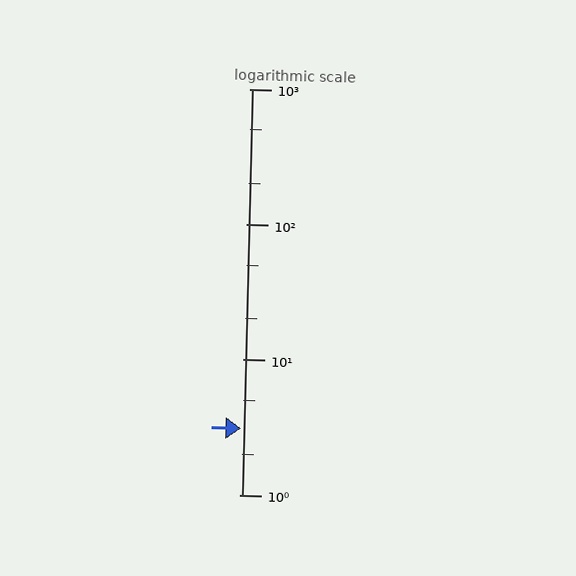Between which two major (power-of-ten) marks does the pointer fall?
The pointer is between 1 and 10.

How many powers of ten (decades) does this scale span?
The scale spans 3 decades, from 1 to 1000.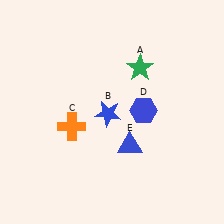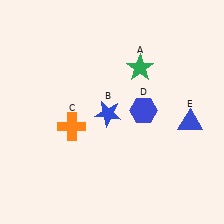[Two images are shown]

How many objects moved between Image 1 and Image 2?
1 object moved between the two images.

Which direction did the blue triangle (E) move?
The blue triangle (E) moved right.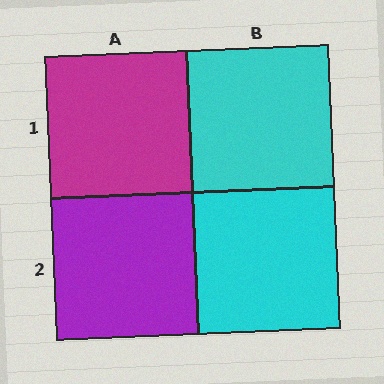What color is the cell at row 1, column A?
Magenta.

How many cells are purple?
1 cell is purple.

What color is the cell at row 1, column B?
Cyan.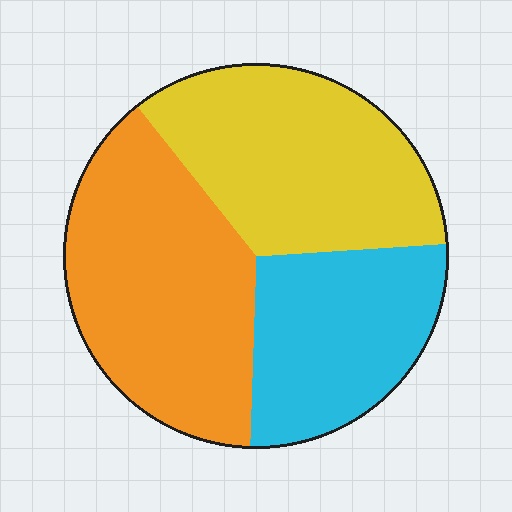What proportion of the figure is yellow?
Yellow covers 35% of the figure.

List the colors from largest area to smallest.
From largest to smallest: orange, yellow, cyan.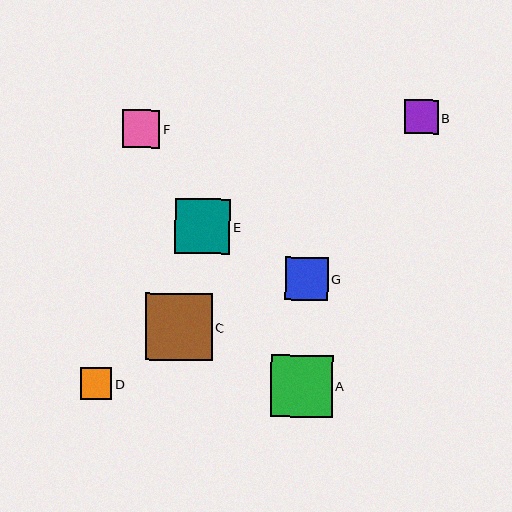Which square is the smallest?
Square D is the smallest with a size of approximately 32 pixels.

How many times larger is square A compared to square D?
Square A is approximately 1.9 times the size of square D.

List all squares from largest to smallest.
From largest to smallest: C, A, E, G, F, B, D.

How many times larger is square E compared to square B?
Square E is approximately 1.6 times the size of square B.